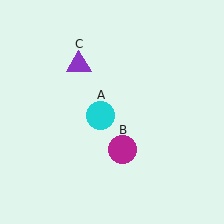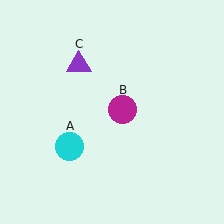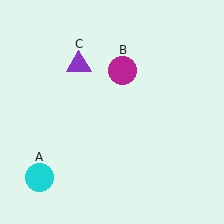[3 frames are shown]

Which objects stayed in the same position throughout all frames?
Purple triangle (object C) remained stationary.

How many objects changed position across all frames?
2 objects changed position: cyan circle (object A), magenta circle (object B).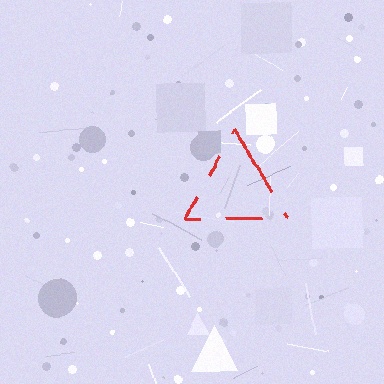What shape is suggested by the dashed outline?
The dashed outline suggests a triangle.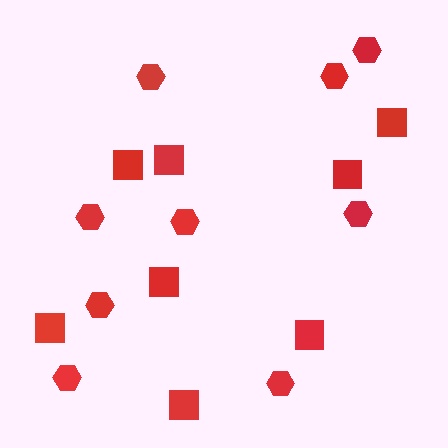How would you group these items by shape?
There are 2 groups: one group of hexagons (9) and one group of squares (8).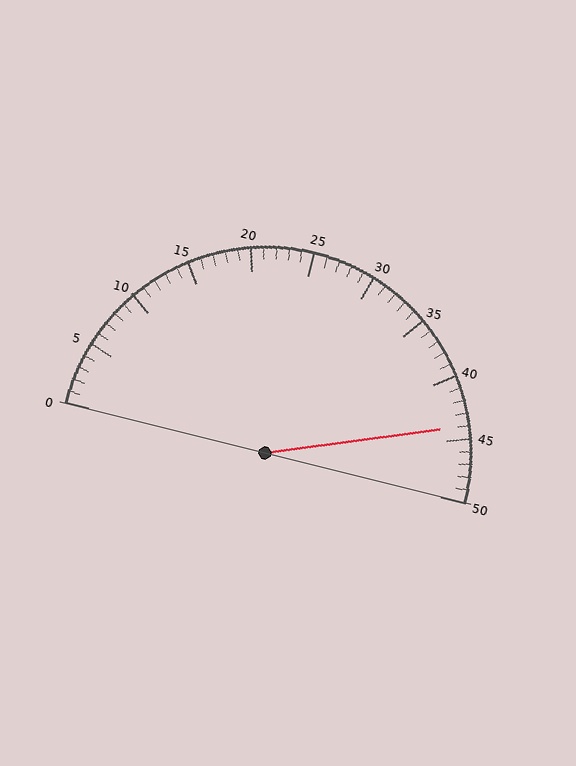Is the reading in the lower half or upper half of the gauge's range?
The reading is in the upper half of the range (0 to 50).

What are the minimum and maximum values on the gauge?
The gauge ranges from 0 to 50.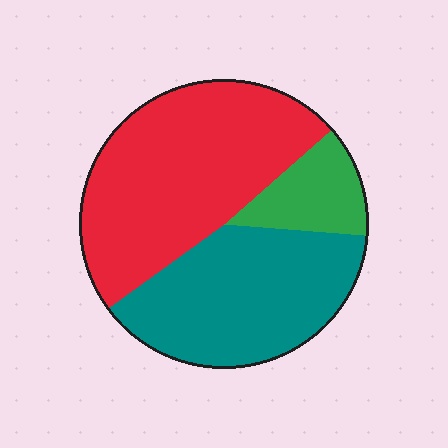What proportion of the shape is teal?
Teal takes up about three eighths (3/8) of the shape.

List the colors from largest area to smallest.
From largest to smallest: red, teal, green.